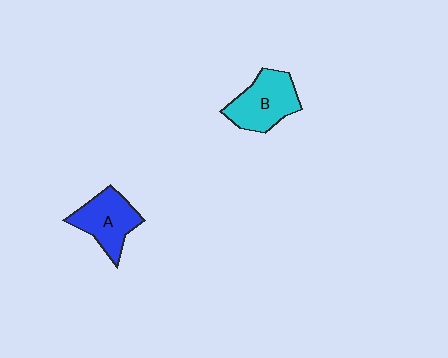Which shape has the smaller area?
Shape A (blue).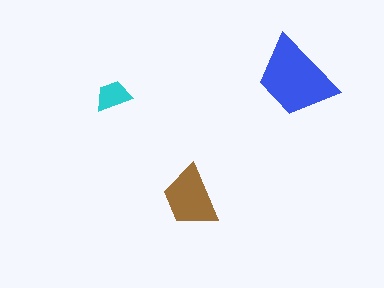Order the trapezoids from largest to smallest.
the blue one, the brown one, the cyan one.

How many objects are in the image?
There are 3 objects in the image.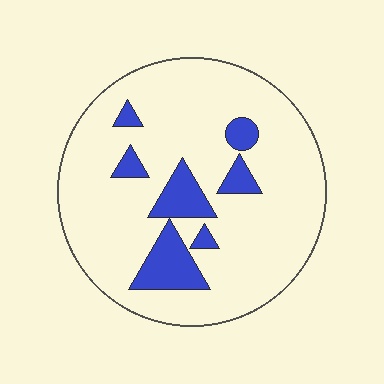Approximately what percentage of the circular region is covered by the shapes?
Approximately 15%.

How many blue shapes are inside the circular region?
7.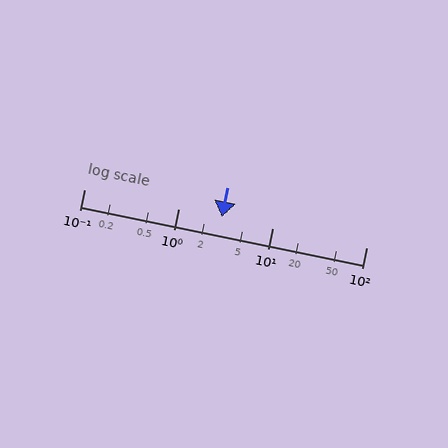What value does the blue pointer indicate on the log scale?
The pointer indicates approximately 2.9.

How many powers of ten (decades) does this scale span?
The scale spans 3 decades, from 0.1 to 100.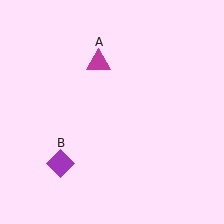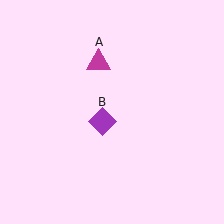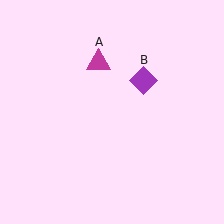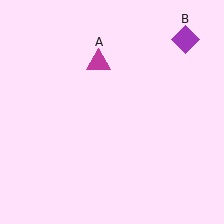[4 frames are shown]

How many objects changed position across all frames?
1 object changed position: purple diamond (object B).